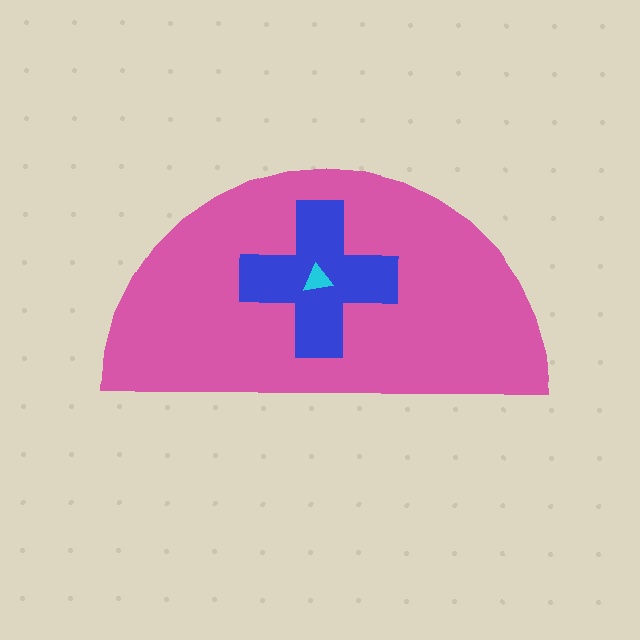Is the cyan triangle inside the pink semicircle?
Yes.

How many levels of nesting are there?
3.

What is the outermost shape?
The pink semicircle.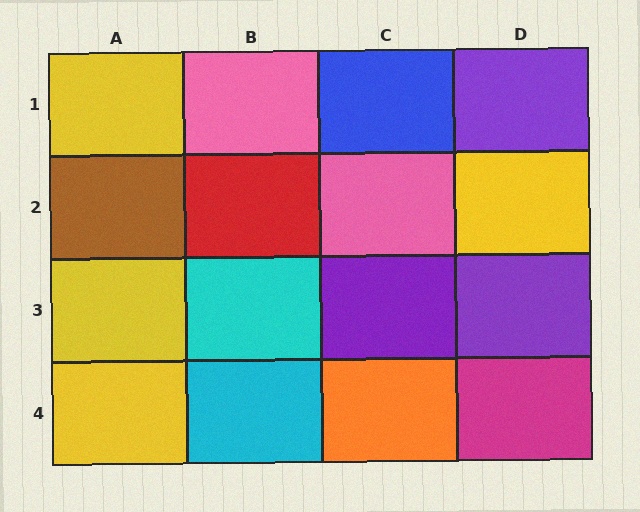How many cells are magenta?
1 cell is magenta.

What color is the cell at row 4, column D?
Magenta.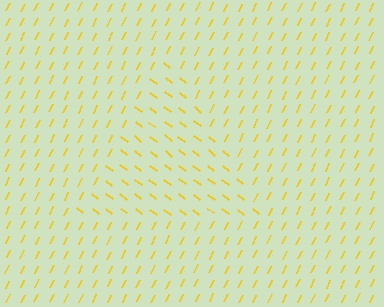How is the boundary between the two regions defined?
The boundary is defined purely by a change in line orientation (approximately 78 degrees difference). All lines are the same color and thickness.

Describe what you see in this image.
The image is filled with small yellow line segments. A triangle region in the image has lines oriented differently from the surrounding lines, creating a visible texture boundary.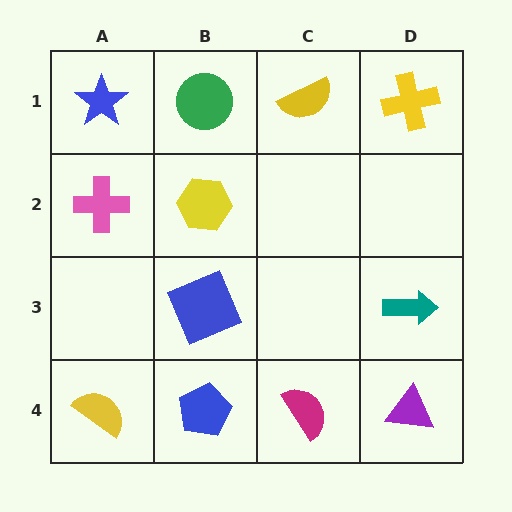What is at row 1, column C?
A yellow semicircle.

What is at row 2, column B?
A yellow hexagon.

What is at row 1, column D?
A yellow cross.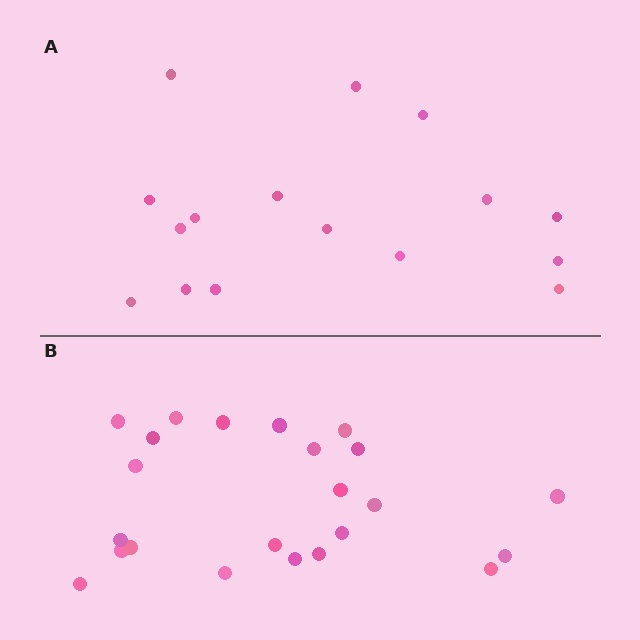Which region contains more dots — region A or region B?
Region B (the bottom region) has more dots.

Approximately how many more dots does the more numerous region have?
Region B has roughly 8 or so more dots than region A.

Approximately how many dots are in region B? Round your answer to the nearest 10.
About 20 dots. (The exact count is 23, which rounds to 20.)